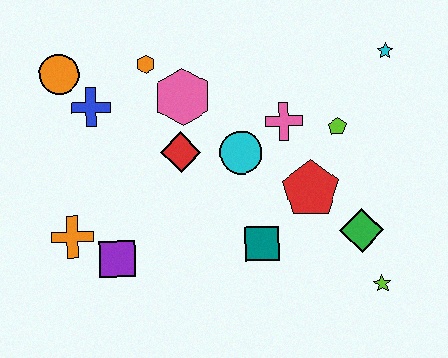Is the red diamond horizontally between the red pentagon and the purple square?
Yes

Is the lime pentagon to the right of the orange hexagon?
Yes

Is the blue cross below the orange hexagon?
Yes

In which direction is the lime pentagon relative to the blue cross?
The lime pentagon is to the right of the blue cross.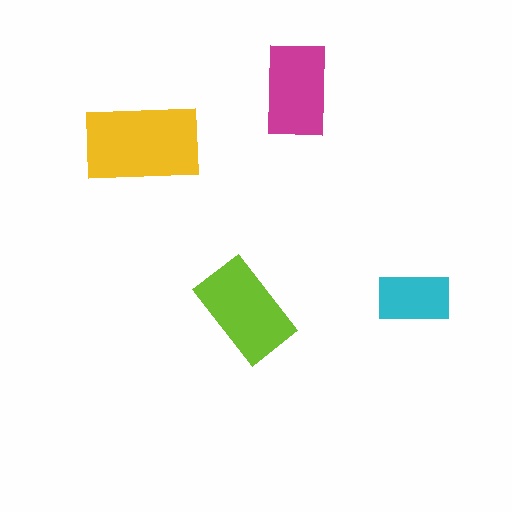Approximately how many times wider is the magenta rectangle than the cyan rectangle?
About 1.5 times wider.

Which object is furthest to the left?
The yellow rectangle is leftmost.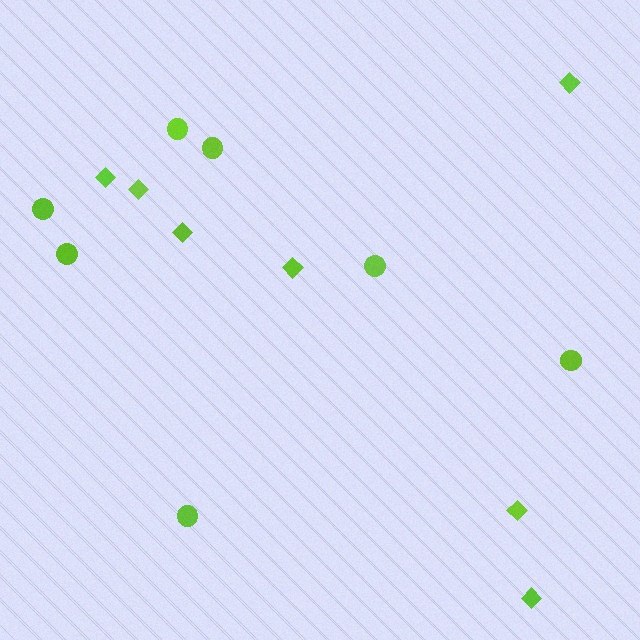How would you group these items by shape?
There are 2 groups: one group of diamonds (7) and one group of circles (7).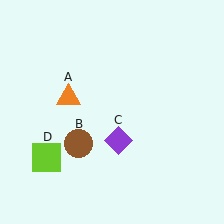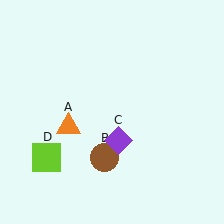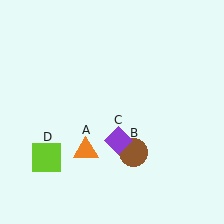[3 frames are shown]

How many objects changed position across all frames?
2 objects changed position: orange triangle (object A), brown circle (object B).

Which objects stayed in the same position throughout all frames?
Purple diamond (object C) and lime square (object D) remained stationary.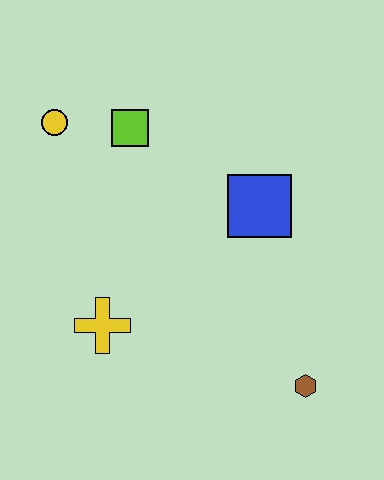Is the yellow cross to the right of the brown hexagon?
No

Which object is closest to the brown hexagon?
The blue square is closest to the brown hexagon.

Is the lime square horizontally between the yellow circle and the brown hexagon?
Yes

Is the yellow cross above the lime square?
No